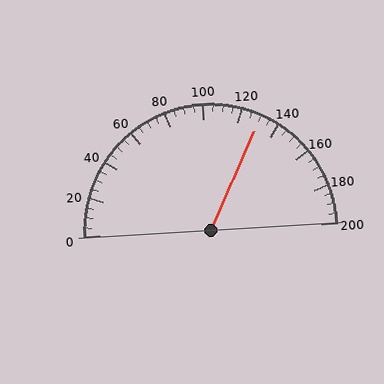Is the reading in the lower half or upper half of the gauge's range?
The reading is in the upper half of the range (0 to 200).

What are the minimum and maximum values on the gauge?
The gauge ranges from 0 to 200.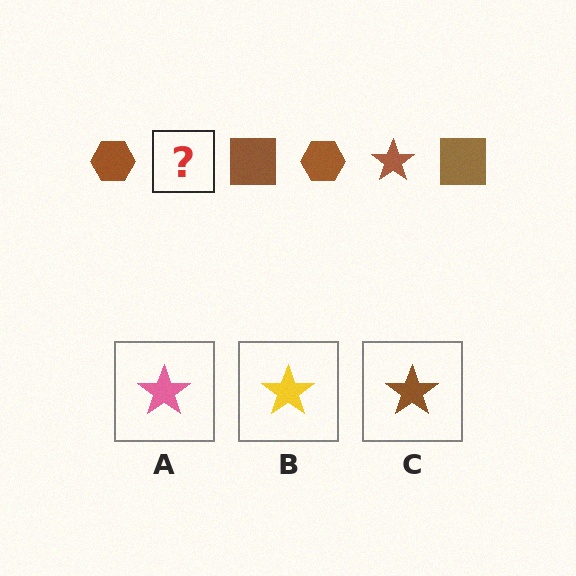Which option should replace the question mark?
Option C.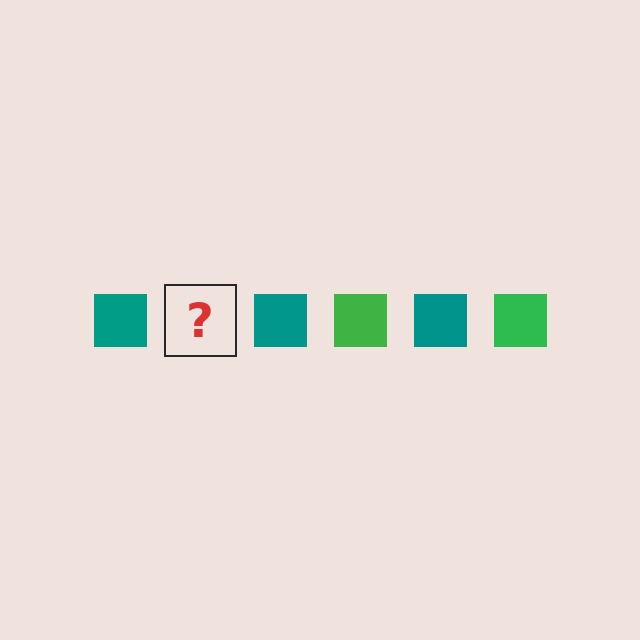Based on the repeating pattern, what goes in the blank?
The blank should be a green square.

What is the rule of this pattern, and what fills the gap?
The rule is that the pattern cycles through teal, green squares. The gap should be filled with a green square.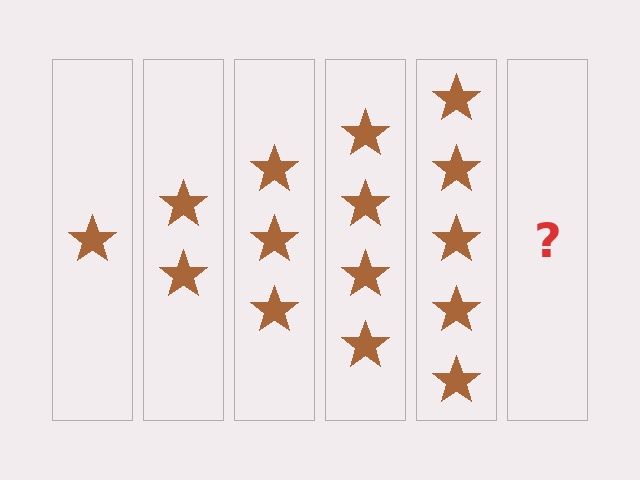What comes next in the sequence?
The next element should be 6 stars.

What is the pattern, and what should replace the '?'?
The pattern is that each step adds one more star. The '?' should be 6 stars.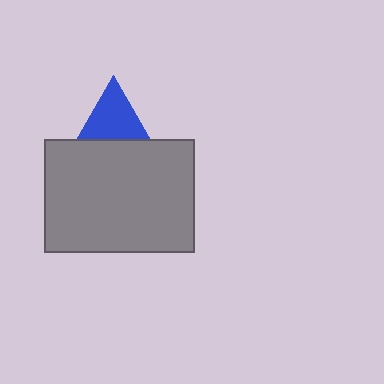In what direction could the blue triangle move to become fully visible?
The blue triangle could move up. That would shift it out from behind the gray rectangle entirely.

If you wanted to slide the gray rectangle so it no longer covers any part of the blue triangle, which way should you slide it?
Slide it down — that is the most direct way to separate the two shapes.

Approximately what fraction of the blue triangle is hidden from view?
Roughly 53% of the blue triangle is hidden behind the gray rectangle.